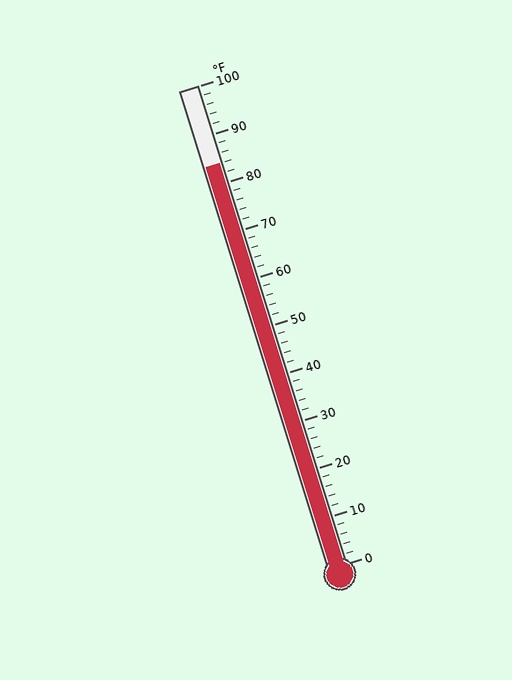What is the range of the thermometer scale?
The thermometer scale ranges from 0°F to 100°F.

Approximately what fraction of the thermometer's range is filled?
The thermometer is filled to approximately 85% of its range.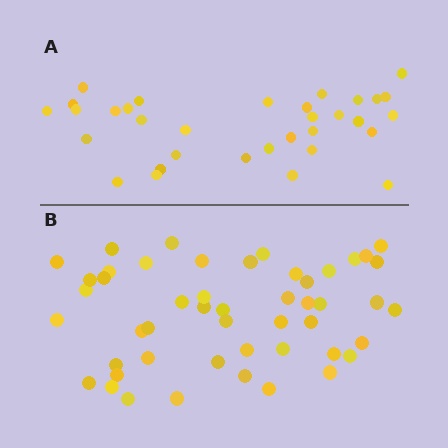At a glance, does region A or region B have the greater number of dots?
Region B (the bottom region) has more dots.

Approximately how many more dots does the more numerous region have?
Region B has approximately 15 more dots than region A.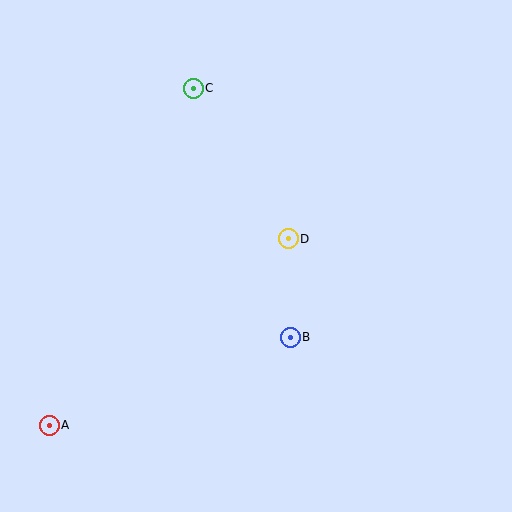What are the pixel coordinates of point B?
Point B is at (290, 337).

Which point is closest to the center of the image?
Point D at (288, 239) is closest to the center.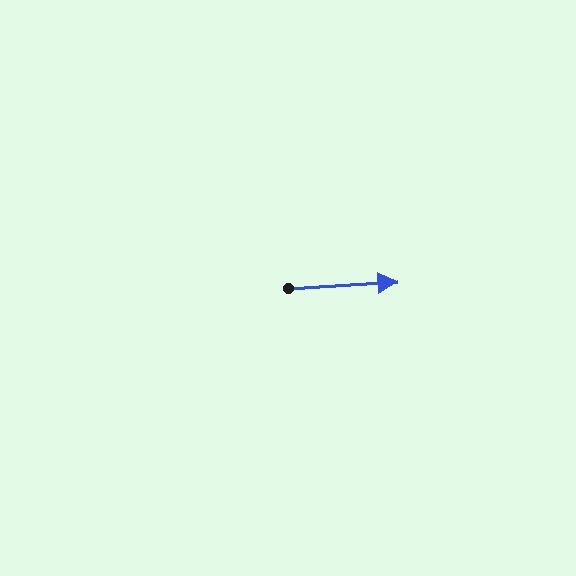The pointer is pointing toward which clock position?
Roughly 3 o'clock.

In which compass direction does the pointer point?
East.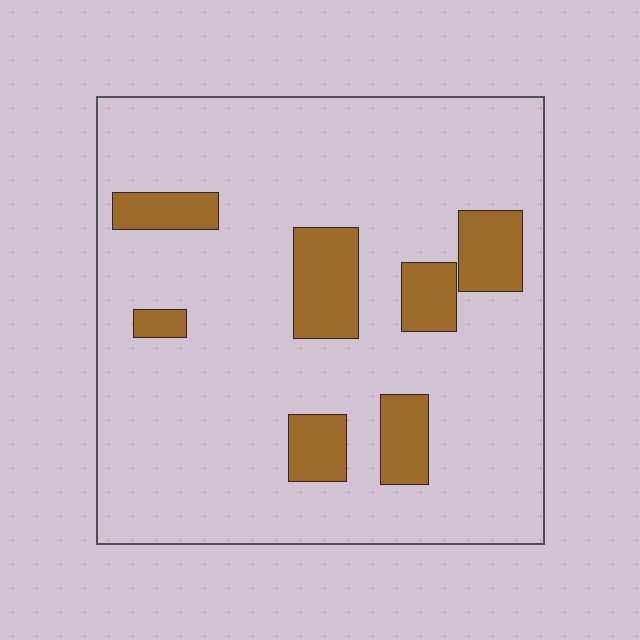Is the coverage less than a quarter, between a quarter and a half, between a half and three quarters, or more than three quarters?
Less than a quarter.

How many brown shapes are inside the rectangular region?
7.